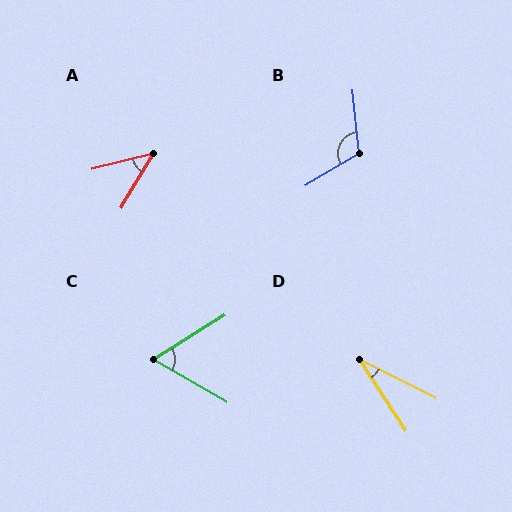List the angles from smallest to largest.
D (30°), A (45°), C (62°), B (115°).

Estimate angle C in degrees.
Approximately 62 degrees.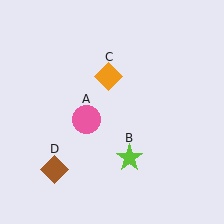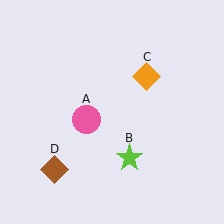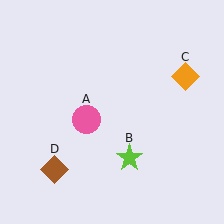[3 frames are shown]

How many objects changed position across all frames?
1 object changed position: orange diamond (object C).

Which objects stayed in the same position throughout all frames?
Pink circle (object A) and lime star (object B) and brown diamond (object D) remained stationary.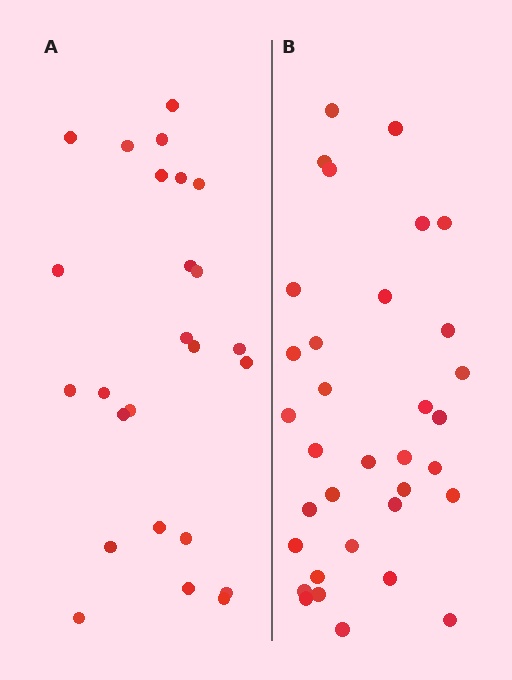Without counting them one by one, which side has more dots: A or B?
Region B (the right region) has more dots.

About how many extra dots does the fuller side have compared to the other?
Region B has roughly 8 or so more dots than region A.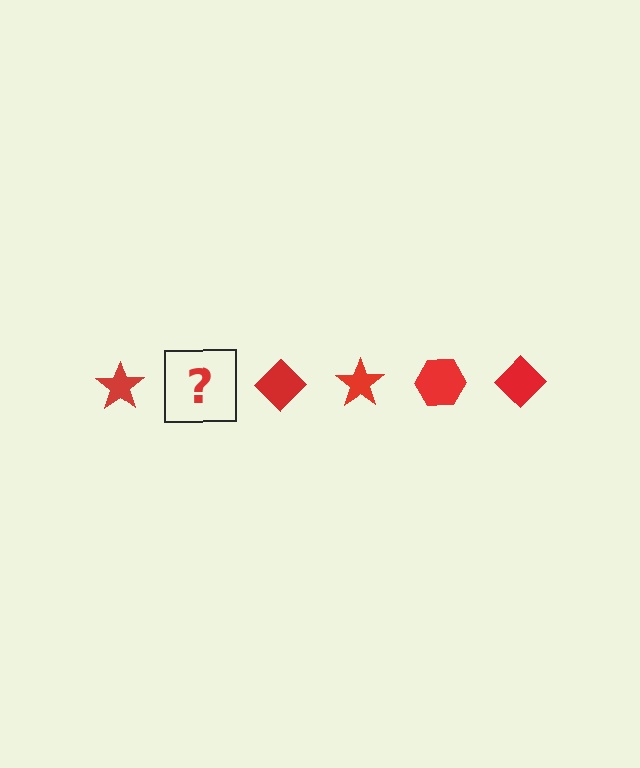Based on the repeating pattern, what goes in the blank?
The blank should be a red hexagon.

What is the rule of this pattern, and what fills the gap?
The rule is that the pattern cycles through star, hexagon, diamond shapes in red. The gap should be filled with a red hexagon.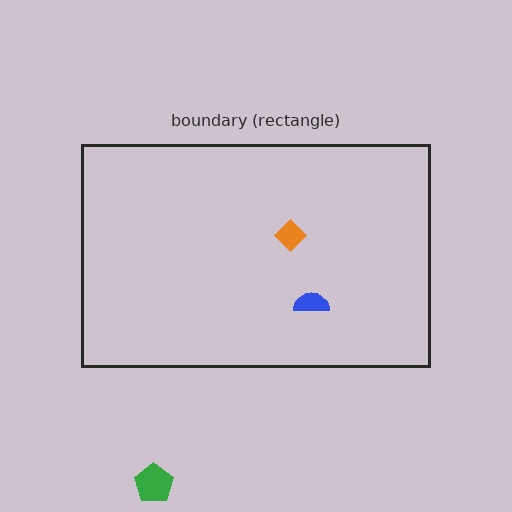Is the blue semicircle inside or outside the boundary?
Inside.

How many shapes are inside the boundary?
2 inside, 1 outside.